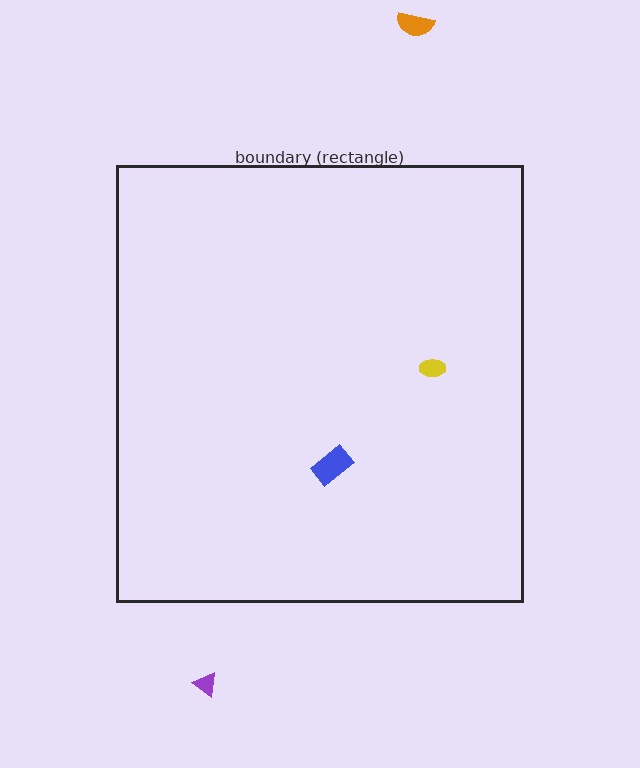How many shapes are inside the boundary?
2 inside, 2 outside.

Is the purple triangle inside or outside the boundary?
Outside.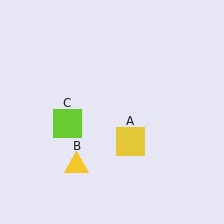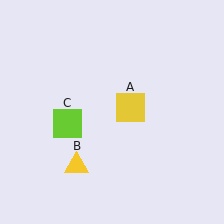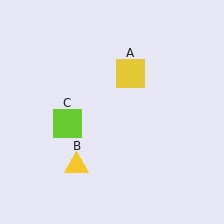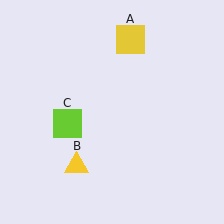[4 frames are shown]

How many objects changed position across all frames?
1 object changed position: yellow square (object A).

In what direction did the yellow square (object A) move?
The yellow square (object A) moved up.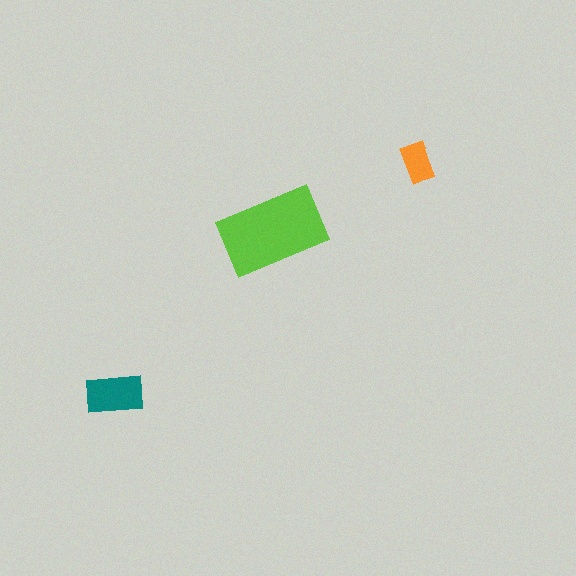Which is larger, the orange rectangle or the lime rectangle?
The lime one.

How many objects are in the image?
There are 3 objects in the image.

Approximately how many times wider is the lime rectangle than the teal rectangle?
About 2 times wider.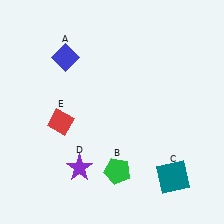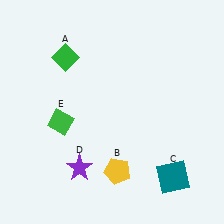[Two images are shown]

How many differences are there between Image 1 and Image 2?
There are 3 differences between the two images.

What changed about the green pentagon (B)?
In Image 1, B is green. In Image 2, it changed to yellow.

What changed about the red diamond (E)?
In Image 1, E is red. In Image 2, it changed to green.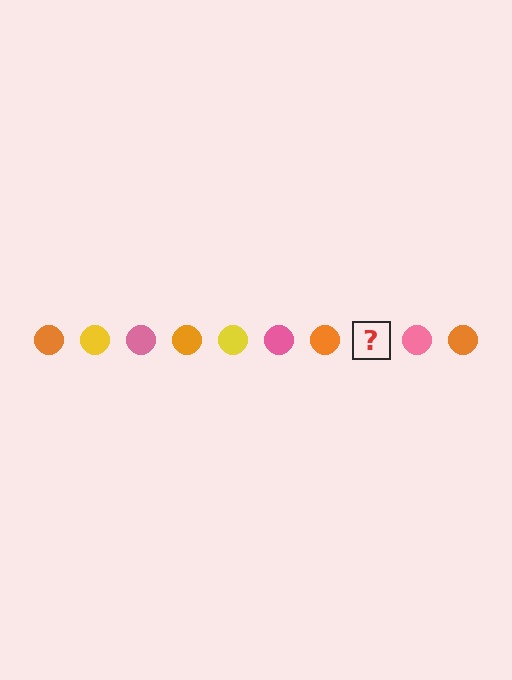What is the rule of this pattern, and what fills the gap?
The rule is that the pattern cycles through orange, yellow, pink circles. The gap should be filled with a yellow circle.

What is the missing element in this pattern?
The missing element is a yellow circle.